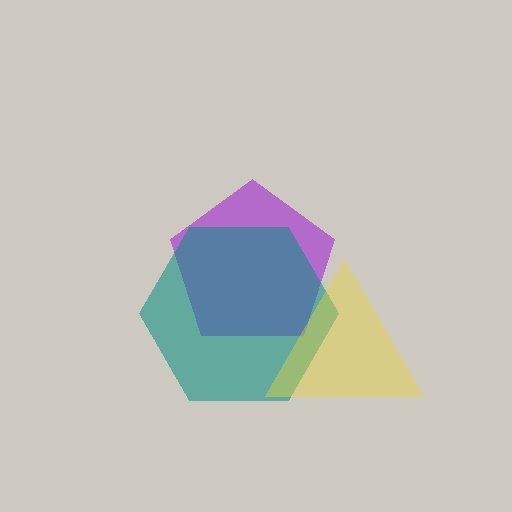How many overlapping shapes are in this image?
There are 3 overlapping shapes in the image.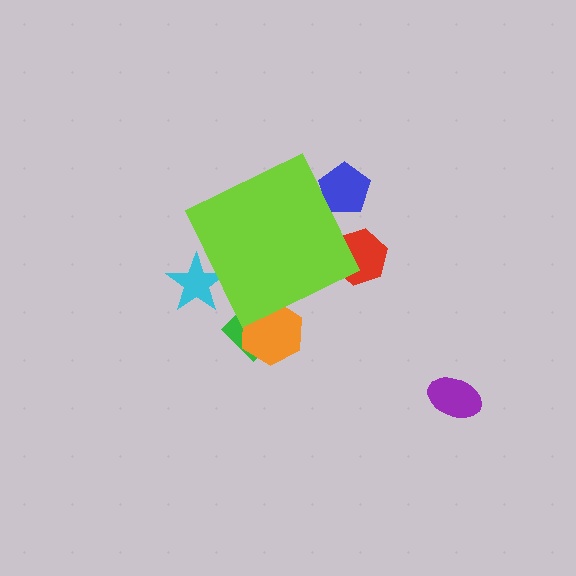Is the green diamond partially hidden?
Yes, the green diamond is partially hidden behind the lime diamond.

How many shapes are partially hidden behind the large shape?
5 shapes are partially hidden.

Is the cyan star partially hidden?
Yes, the cyan star is partially hidden behind the lime diamond.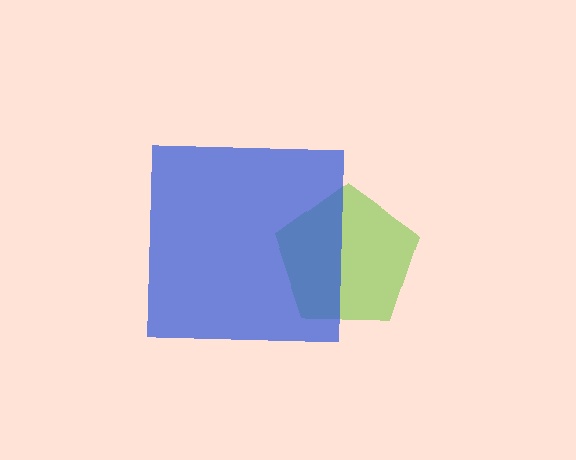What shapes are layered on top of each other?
The layered shapes are: a lime pentagon, a blue square.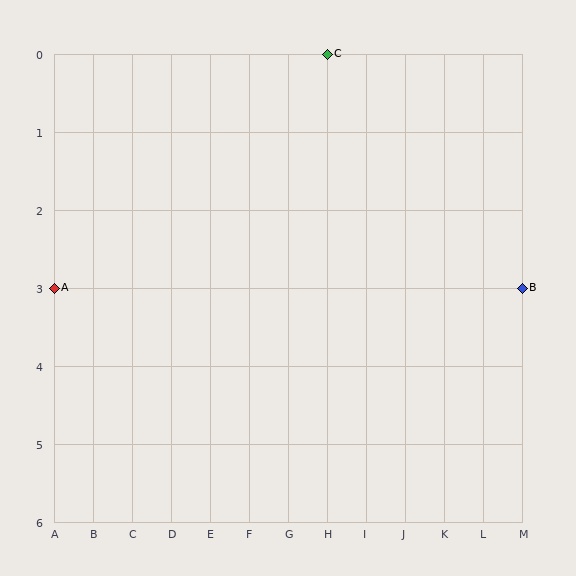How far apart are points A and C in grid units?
Points A and C are 7 columns and 3 rows apart (about 7.6 grid units diagonally).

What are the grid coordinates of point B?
Point B is at grid coordinates (M, 3).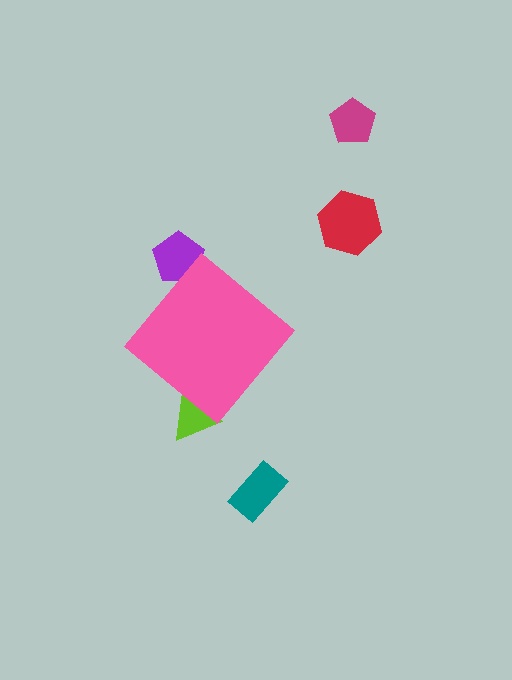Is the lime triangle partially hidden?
Yes, the lime triangle is partially hidden behind the pink diamond.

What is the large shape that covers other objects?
A pink diamond.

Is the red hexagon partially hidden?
No, the red hexagon is fully visible.